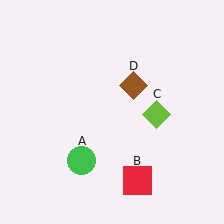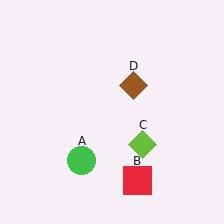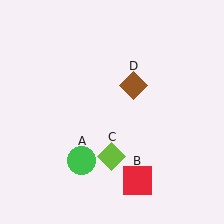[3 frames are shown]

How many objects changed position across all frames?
1 object changed position: lime diamond (object C).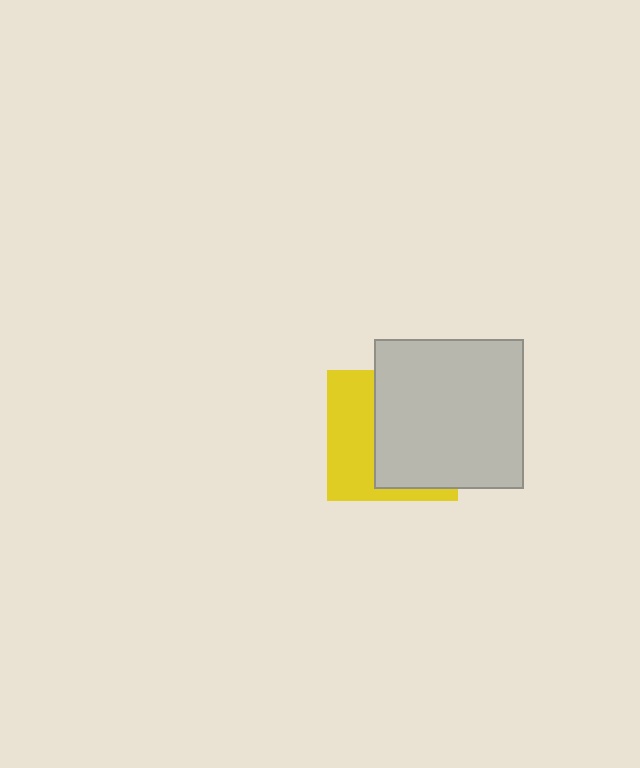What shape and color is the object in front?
The object in front is a light gray square.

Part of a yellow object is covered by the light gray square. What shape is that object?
It is a square.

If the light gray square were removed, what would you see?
You would see the complete yellow square.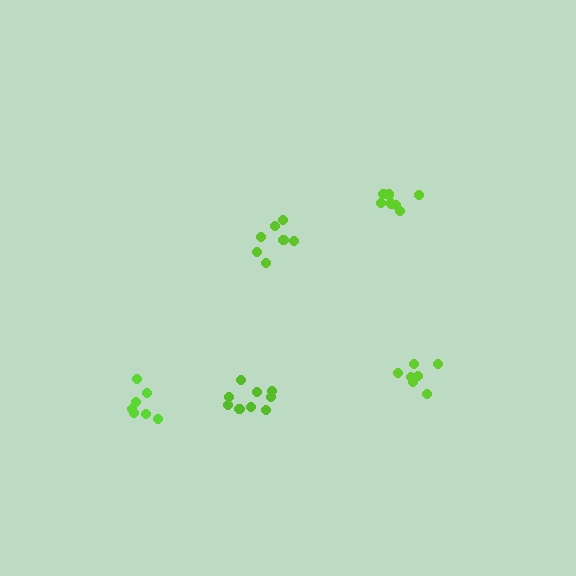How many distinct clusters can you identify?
There are 5 distinct clusters.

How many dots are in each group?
Group 1: 9 dots, Group 2: 7 dots, Group 3: 7 dots, Group 4: 7 dots, Group 5: 7 dots (37 total).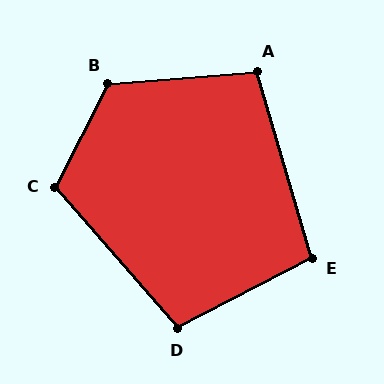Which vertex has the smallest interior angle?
E, at approximately 101 degrees.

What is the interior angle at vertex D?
Approximately 103 degrees (obtuse).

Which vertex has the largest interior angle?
B, at approximately 122 degrees.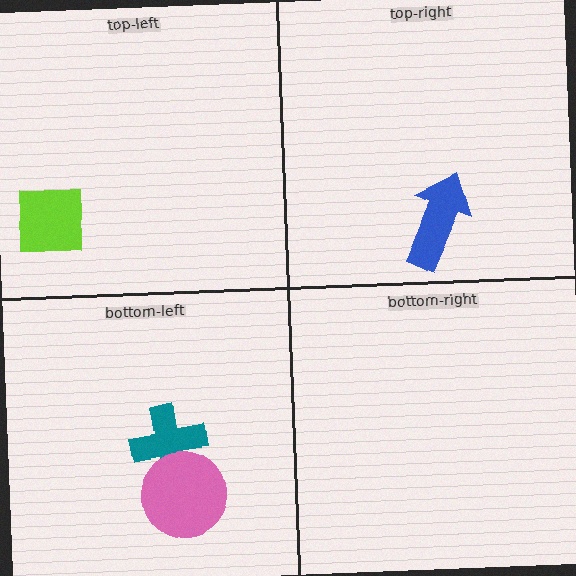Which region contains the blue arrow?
The top-right region.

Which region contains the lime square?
The top-left region.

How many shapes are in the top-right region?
1.